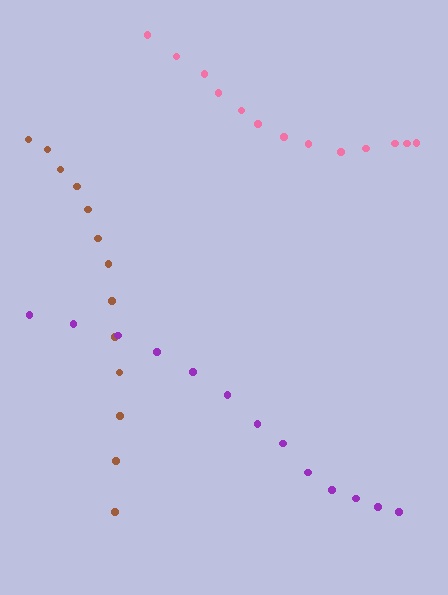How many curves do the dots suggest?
There are 3 distinct paths.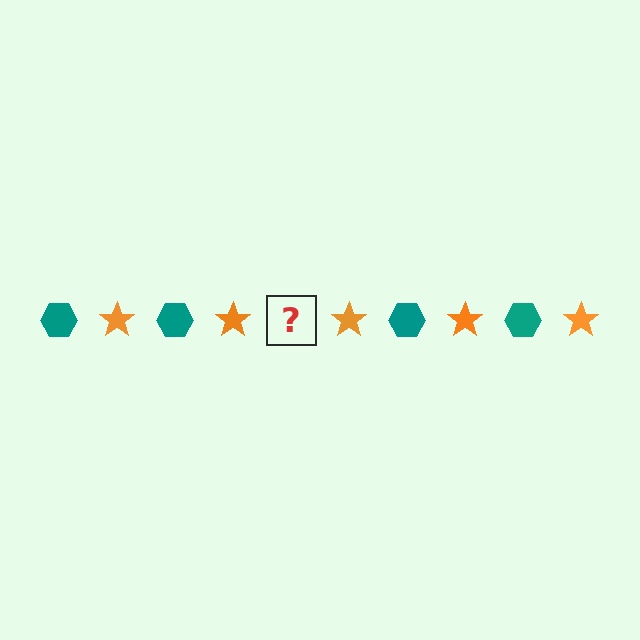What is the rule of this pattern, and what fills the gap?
The rule is that the pattern alternates between teal hexagon and orange star. The gap should be filled with a teal hexagon.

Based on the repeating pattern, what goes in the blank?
The blank should be a teal hexagon.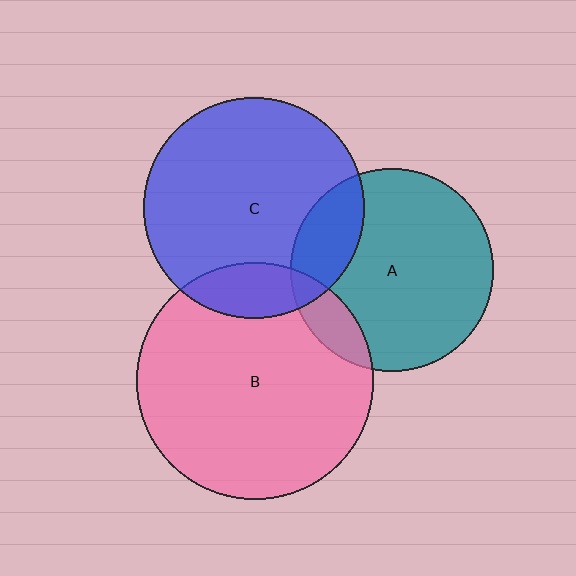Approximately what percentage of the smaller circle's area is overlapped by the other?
Approximately 15%.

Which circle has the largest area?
Circle B (pink).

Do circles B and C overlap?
Yes.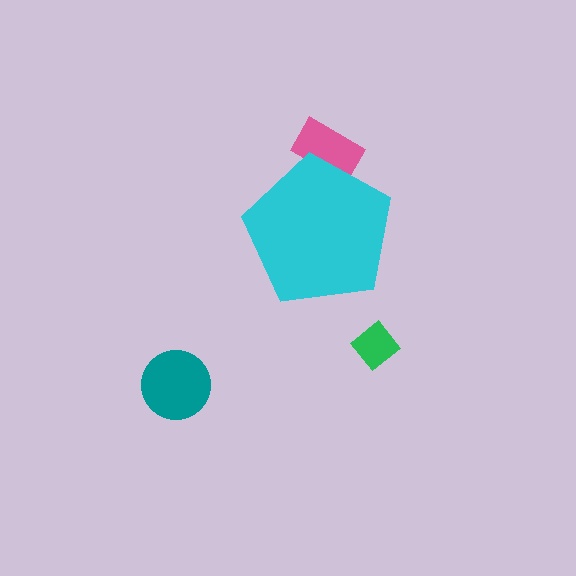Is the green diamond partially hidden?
No, the green diamond is fully visible.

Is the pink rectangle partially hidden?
Yes, the pink rectangle is partially hidden behind the cyan pentagon.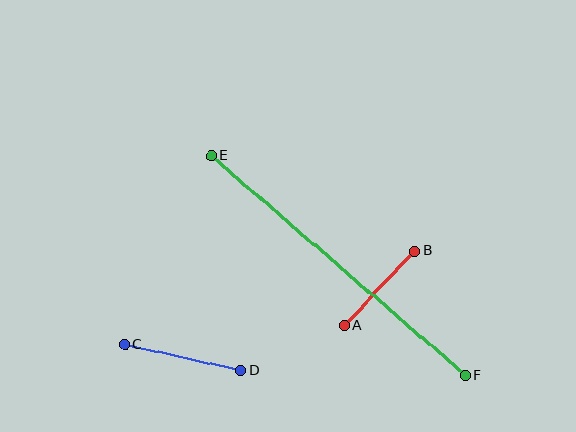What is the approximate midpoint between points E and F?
The midpoint is at approximately (338, 266) pixels.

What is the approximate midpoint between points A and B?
The midpoint is at approximately (379, 288) pixels.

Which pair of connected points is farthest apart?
Points E and F are farthest apart.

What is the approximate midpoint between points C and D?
The midpoint is at approximately (183, 357) pixels.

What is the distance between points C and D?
The distance is approximately 119 pixels.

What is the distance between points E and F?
The distance is approximately 336 pixels.